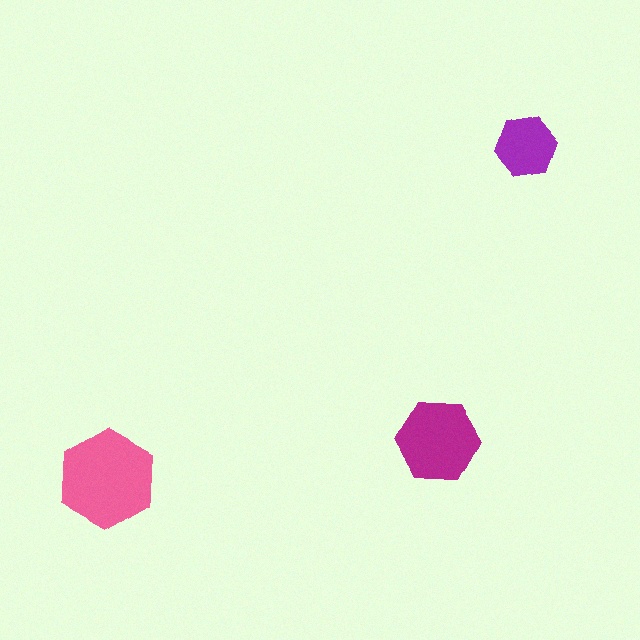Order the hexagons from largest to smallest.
the pink one, the magenta one, the purple one.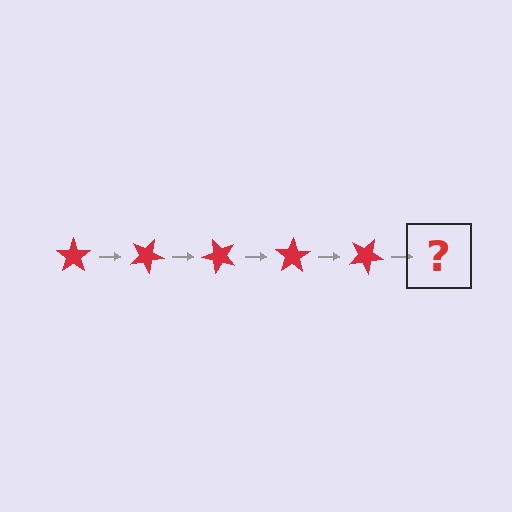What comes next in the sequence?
The next element should be a red star rotated 125 degrees.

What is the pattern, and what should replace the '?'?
The pattern is that the star rotates 25 degrees each step. The '?' should be a red star rotated 125 degrees.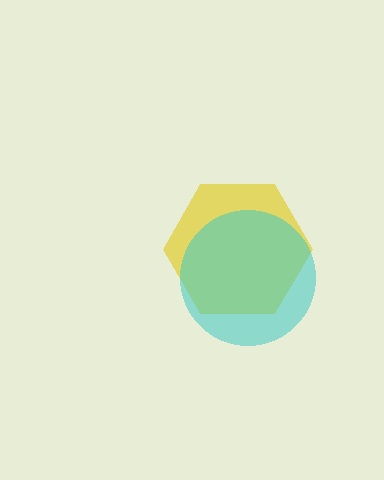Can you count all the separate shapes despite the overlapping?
Yes, there are 2 separate shapes.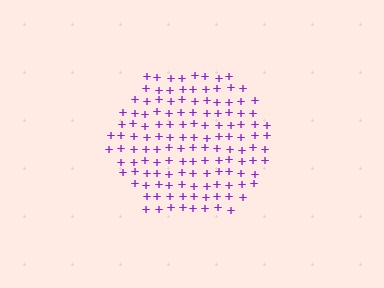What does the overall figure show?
The overall figure shows a hexagon.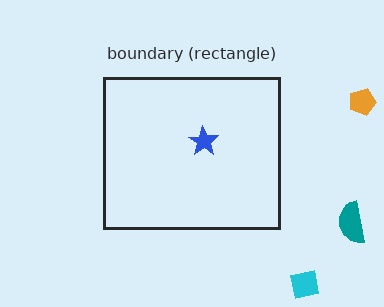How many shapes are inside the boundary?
1 inside, 3 outside.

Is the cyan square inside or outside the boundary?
Outside.